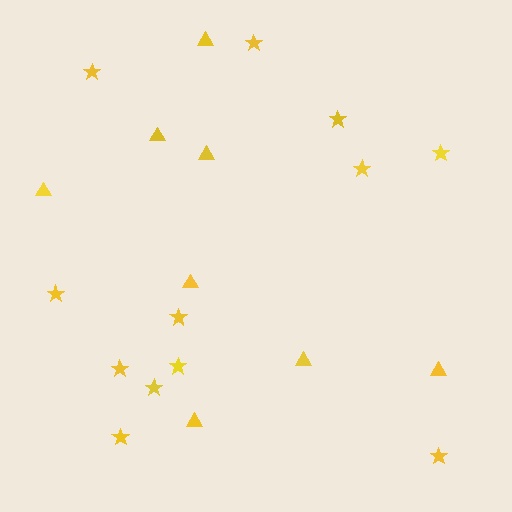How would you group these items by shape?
There are 2 groups: one group of triangles (8) and one group of stars (12).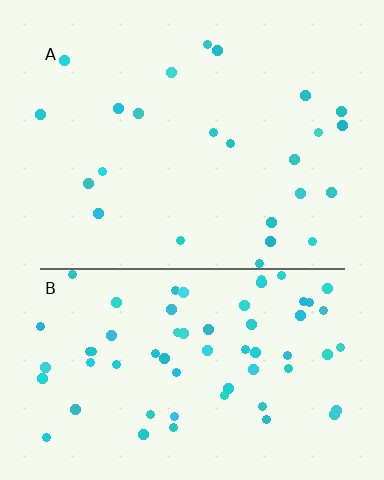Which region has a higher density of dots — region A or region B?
B (the bottom).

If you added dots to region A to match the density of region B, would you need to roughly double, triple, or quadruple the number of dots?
Approximately triple.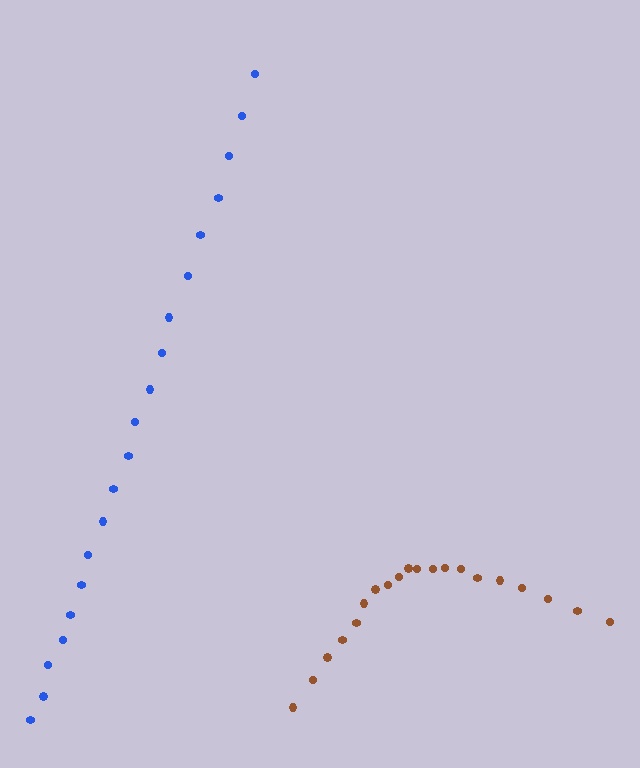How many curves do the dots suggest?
There are 2 distinct paths.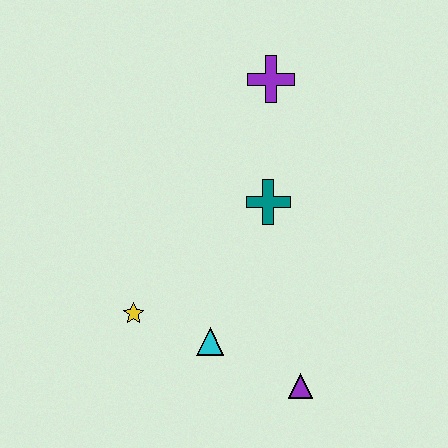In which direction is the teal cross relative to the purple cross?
The teal cross is below the purple cross.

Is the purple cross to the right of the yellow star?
Yes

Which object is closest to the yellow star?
The cyan triangle is closest to the yellow star.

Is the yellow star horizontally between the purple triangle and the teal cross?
No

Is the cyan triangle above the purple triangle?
Yes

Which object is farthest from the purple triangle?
The purple cross is farthest from the purple triangle.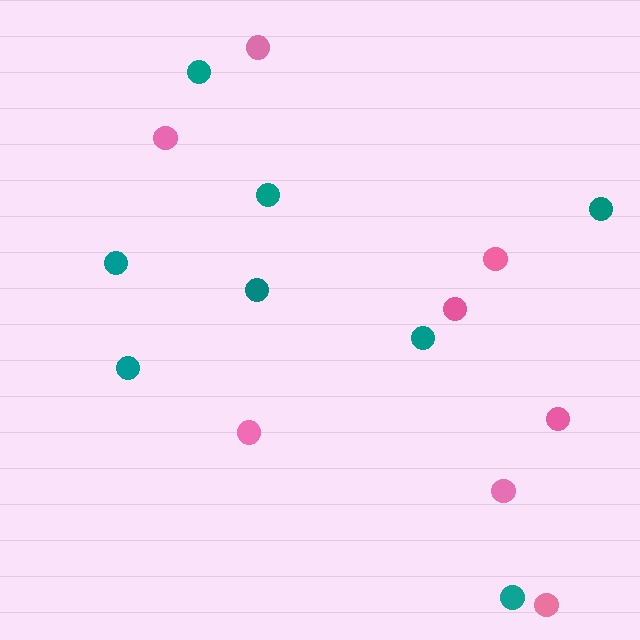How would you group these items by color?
There are 2 groups: one group of pink circles (8) and one group of teal circles (8).